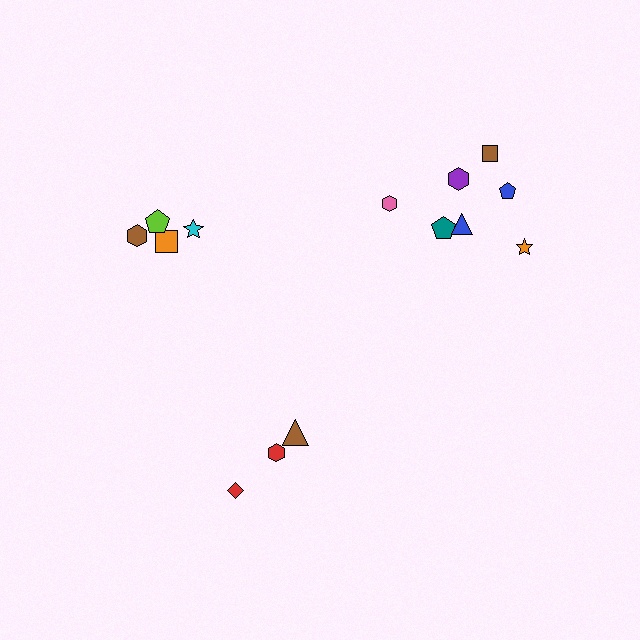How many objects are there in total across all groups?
There are 14 objects.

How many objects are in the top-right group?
There are 7 objects.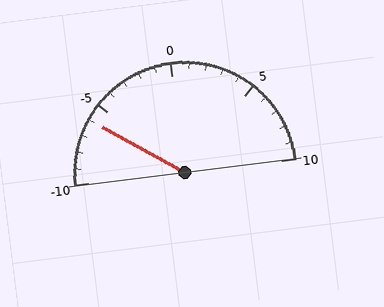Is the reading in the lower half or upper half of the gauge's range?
The reading is in the lower half of the range (-10 to 10).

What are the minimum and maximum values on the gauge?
The gauge ranges from -10 to 10.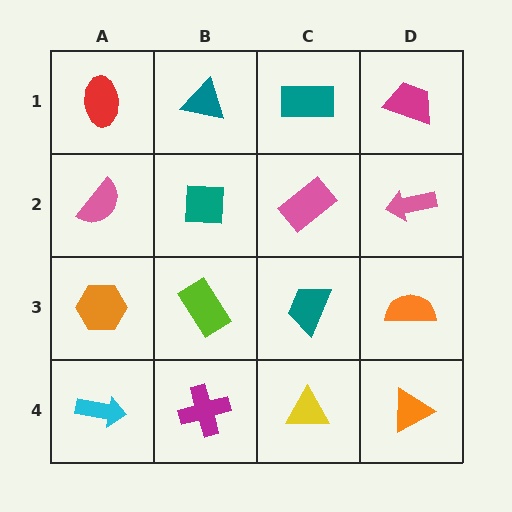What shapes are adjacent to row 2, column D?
A magenta trapezoid (row 1, column D), an orange semicircle (row 3, column D), a pink rectangle (row 2, column C).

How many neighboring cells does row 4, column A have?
2.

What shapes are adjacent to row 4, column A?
An orange hexagon (row 3, column A), a magenta cross (row 4, column B).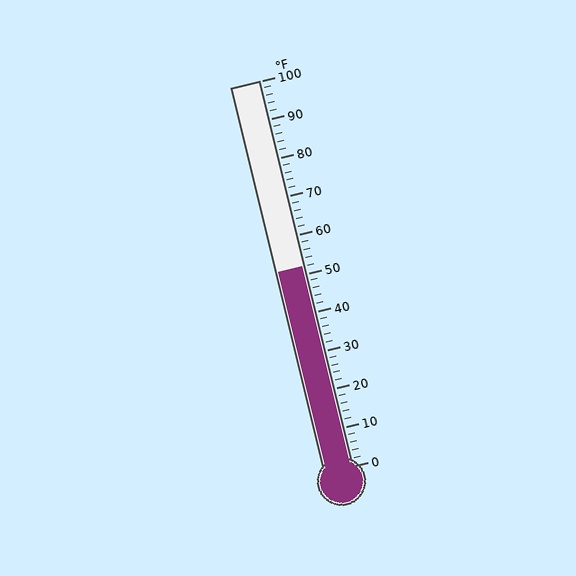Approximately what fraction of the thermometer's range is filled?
The thermometer is filled to approximately 50% of its range.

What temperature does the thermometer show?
The thermometer shows approximately 52°F.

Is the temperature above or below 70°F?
The temperature is below 70°F.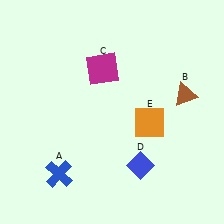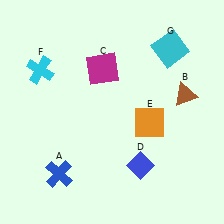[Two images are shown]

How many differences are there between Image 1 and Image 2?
There are 2 differences between the two images.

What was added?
A cyan cross (F), a cyan square (G) were added in Image 2.